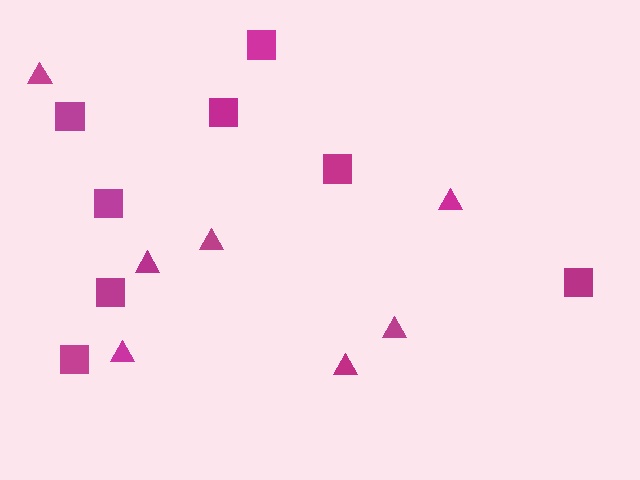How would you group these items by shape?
There are 2 groups: one group of squares (8) and one group of triangles (7).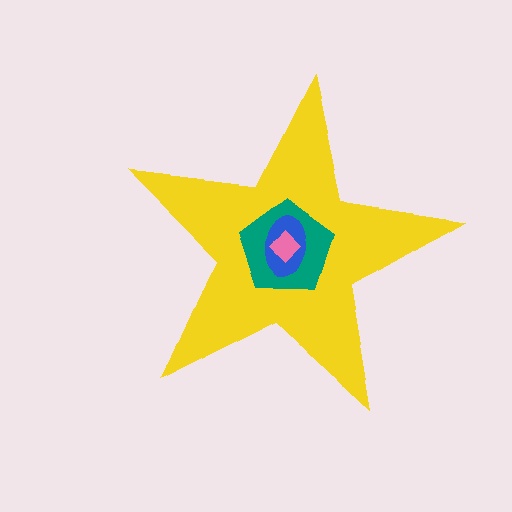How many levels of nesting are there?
4.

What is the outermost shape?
The yellow star.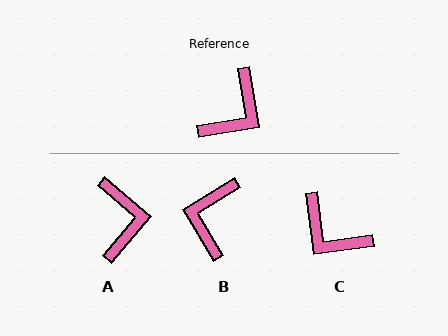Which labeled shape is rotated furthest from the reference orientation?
B, about 159 degrees away.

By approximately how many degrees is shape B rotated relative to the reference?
Approximately 159 degrees clockwise.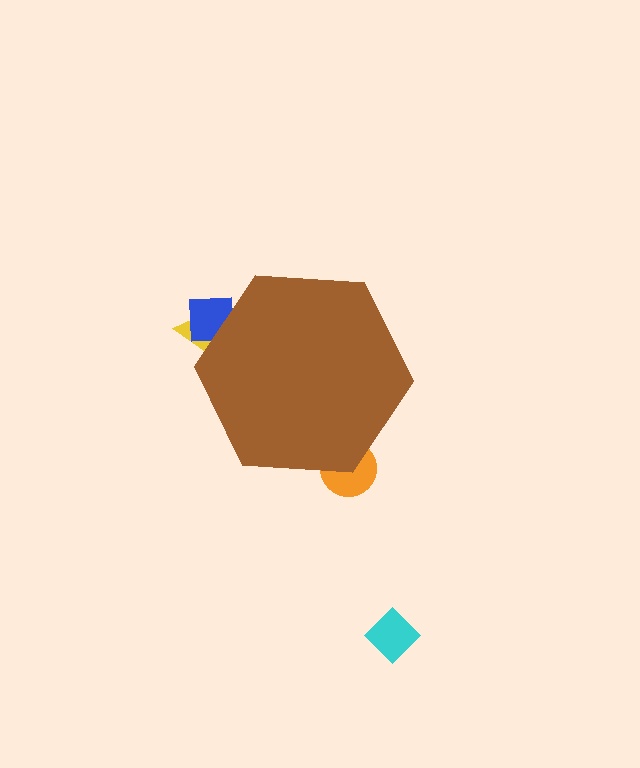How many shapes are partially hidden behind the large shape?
3 shapes are partially hidden.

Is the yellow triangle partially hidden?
Yes, the yellow triangle is partially hidden behind the brown hexagon.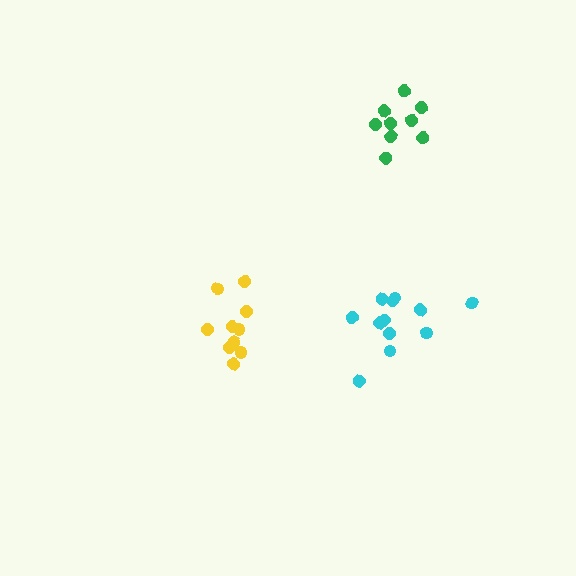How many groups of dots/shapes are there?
There are 3 groups.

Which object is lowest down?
The yellow cluster is bottommost.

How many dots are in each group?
Group 1: 10 dots, Group 2: 12 dots, Group 3: 9 dots (31 total).